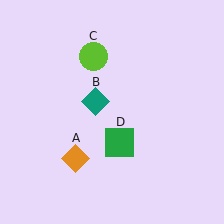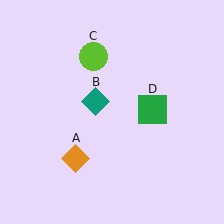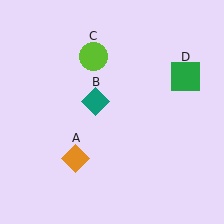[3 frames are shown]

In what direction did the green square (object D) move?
The green square (object D) moved up and to the right.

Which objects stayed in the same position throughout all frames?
Orange diamond (object A) and teal diamond (object B) and lime circle (object C) remained stationary.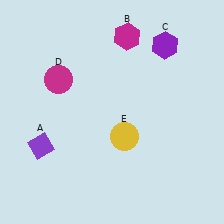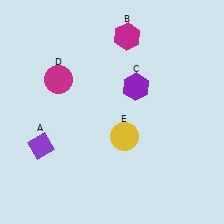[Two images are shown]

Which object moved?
The purple hexagon (C) moved down.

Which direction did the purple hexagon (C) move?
The purple hexagon (C) moved down.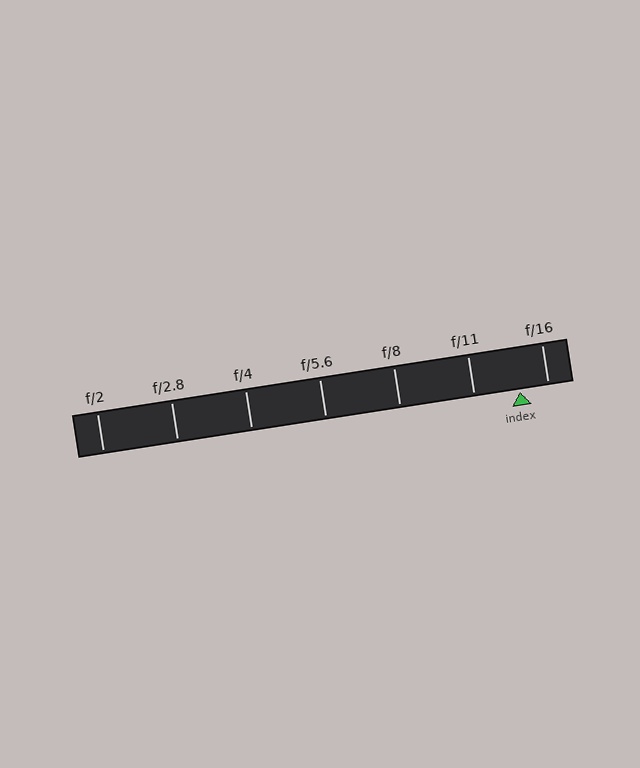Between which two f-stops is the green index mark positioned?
The index mark is between f/11 and f/16.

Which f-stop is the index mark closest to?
The index mark is closest to f/16.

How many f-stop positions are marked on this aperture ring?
There are 7 f-stop positions marked.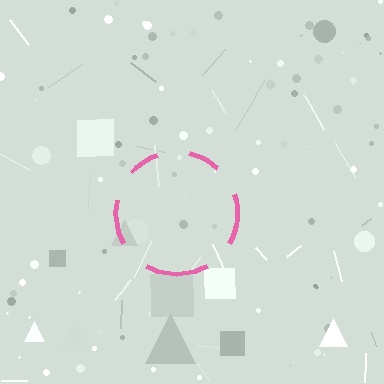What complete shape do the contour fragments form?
The contour fragments form a circle.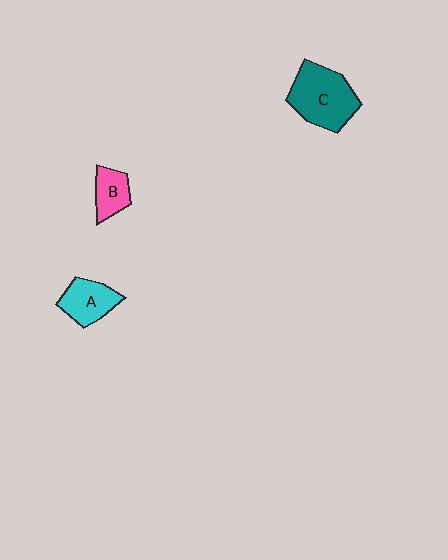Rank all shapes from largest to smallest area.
From largest to smallest: C (teal), A (cyan), B (pink).